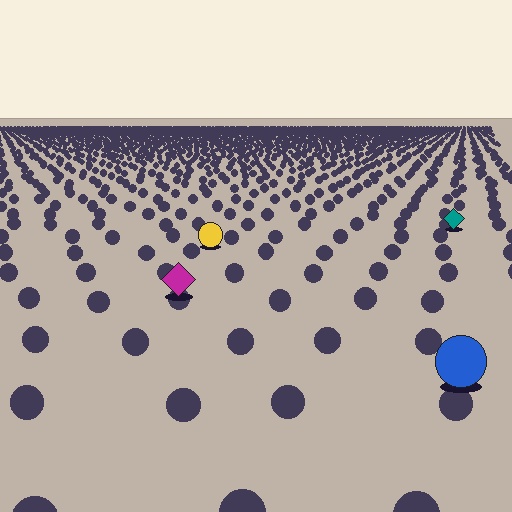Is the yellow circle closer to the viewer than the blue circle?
No. The blue circle is closer — you can tell from the texture gradient: the ground texture is coarser near it.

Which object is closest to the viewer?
The blue circle is closest. The texture marks near it are larger and more spread out.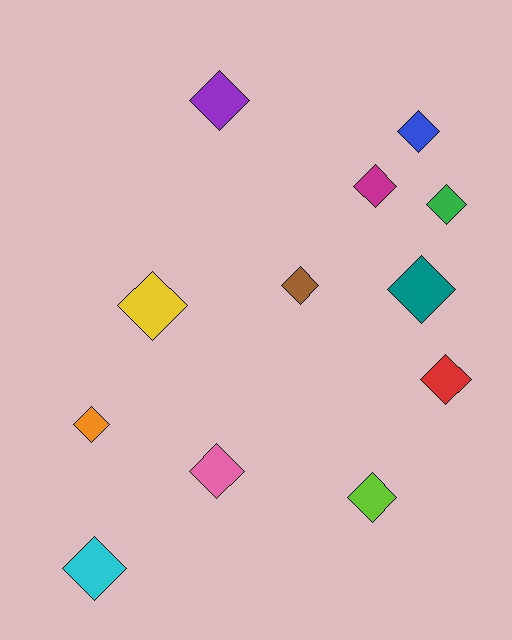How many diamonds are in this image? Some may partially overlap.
There are 12 diamonds.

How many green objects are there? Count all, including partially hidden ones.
There is 1 green object.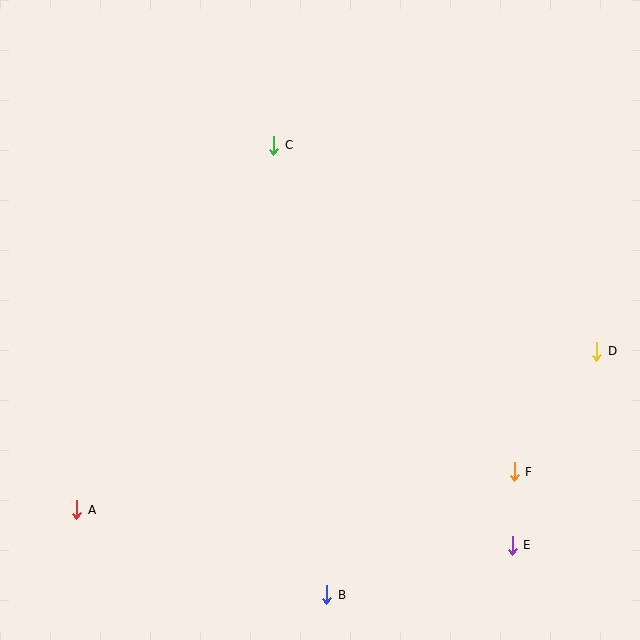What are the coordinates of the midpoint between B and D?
The midpoint between B and D is at (462, 473).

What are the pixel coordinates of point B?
Point B is at (327, 595).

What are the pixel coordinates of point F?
Point F is at (514, 472).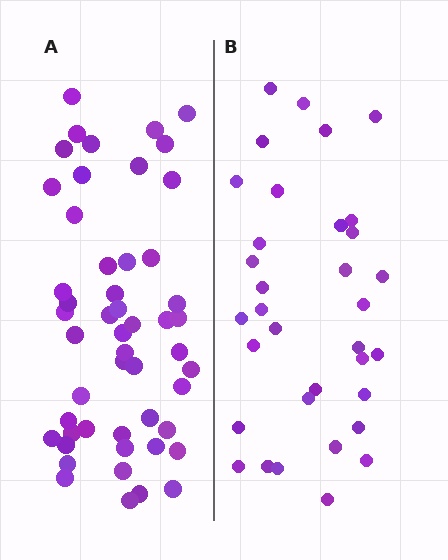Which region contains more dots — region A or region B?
Region A (the left region) has more dots.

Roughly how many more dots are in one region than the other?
Region A has approximately 15 more dots than region B.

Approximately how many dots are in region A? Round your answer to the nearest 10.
About 50 dots. (The exact count is 51, which rounds to 50.)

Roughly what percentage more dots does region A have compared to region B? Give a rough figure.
About 50% more.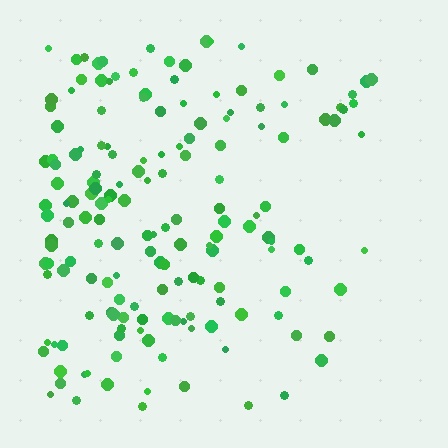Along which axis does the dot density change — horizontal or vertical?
Horizontal.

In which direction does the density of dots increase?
From right to left, with the left side densest.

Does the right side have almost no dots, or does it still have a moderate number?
Still a moderate number, just noticeably fewer than the left.